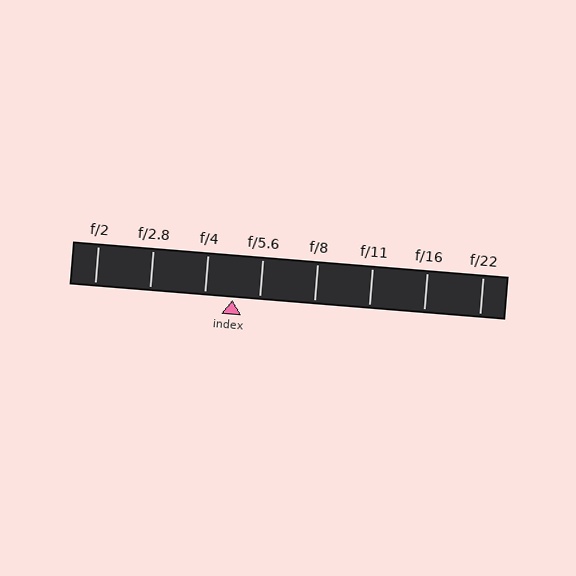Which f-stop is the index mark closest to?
The index mark is closest to f/5.6.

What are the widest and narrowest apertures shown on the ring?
The widest aperture shown is f/2 and the narrowest is f/22.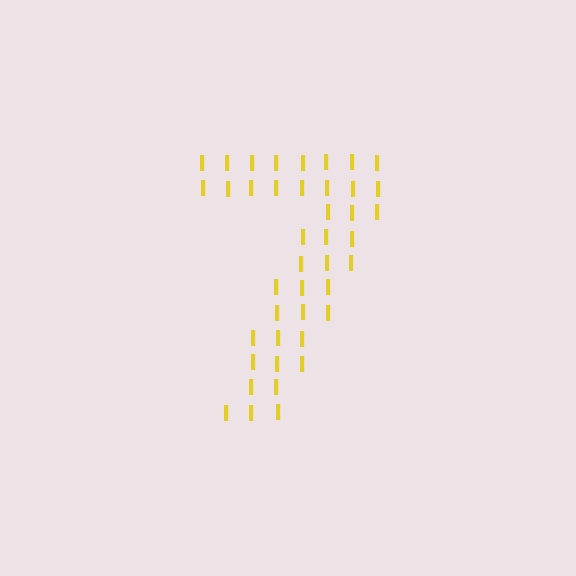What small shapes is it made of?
It is made of small letter I's.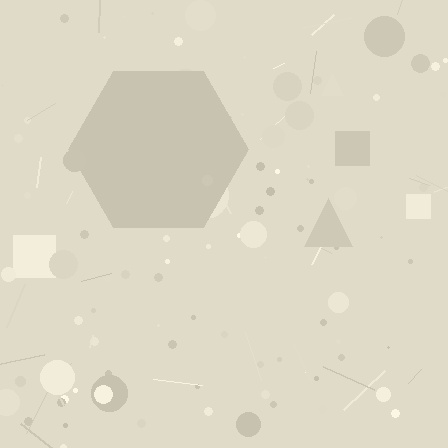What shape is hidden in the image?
A hexagon is hidden in the image.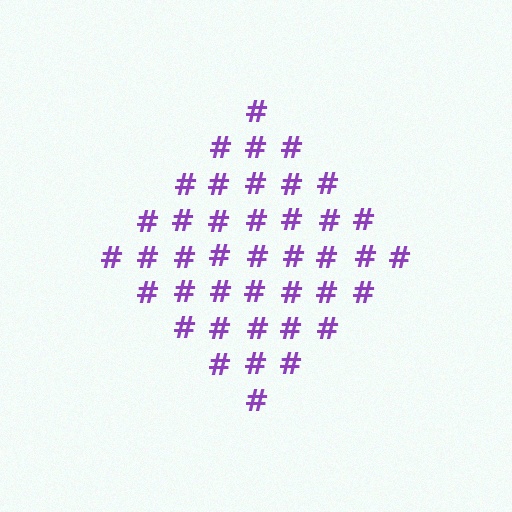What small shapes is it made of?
It is made of small hash symbols.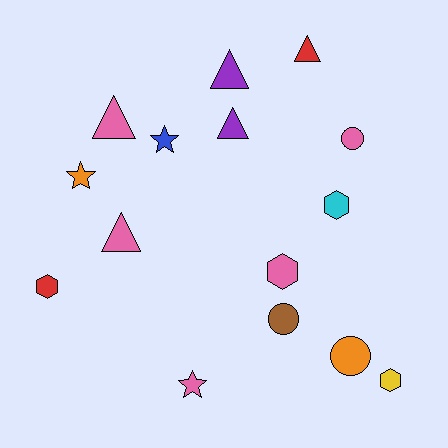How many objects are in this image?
There are 15 objects.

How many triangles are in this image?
There are 5 triangles.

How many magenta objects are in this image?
There are no magenta objects.